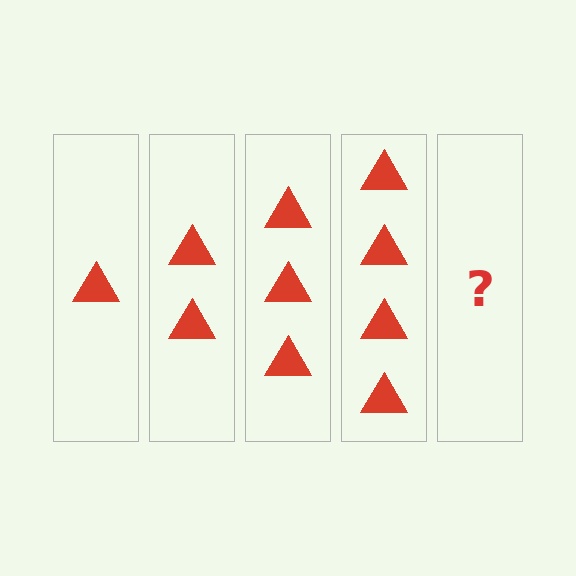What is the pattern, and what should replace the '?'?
The pattern is that each step adds one more triangle. The '?' should be 5 triangles.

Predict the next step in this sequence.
The next step is 5 triangles.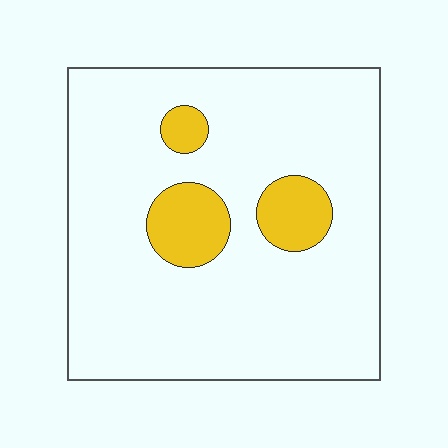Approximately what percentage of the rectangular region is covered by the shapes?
Approximately 10%.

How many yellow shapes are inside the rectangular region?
3.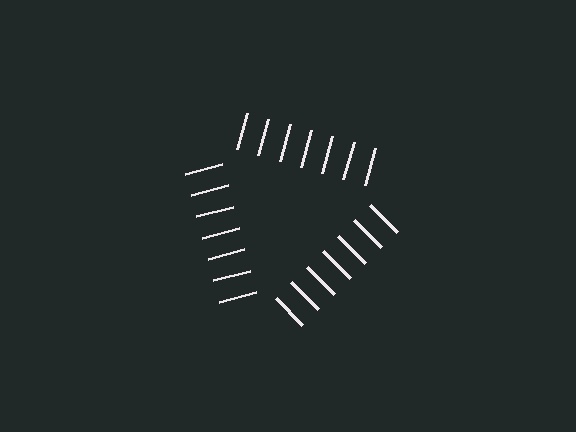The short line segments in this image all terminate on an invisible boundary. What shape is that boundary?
An illusory triangle — the line segments terminate on its edges but no continuous stroke is drawn.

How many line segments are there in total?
21 — 7 along each of the 3 edges.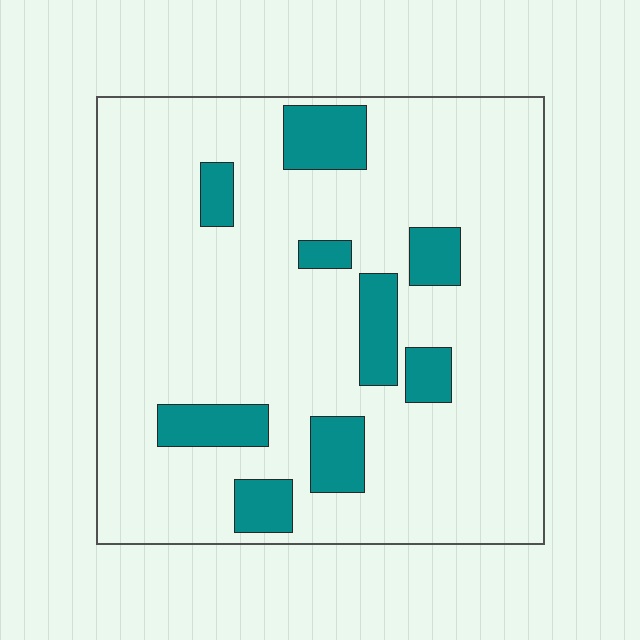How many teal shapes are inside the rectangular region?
9.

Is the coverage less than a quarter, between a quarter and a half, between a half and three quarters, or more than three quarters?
Less than a quarter.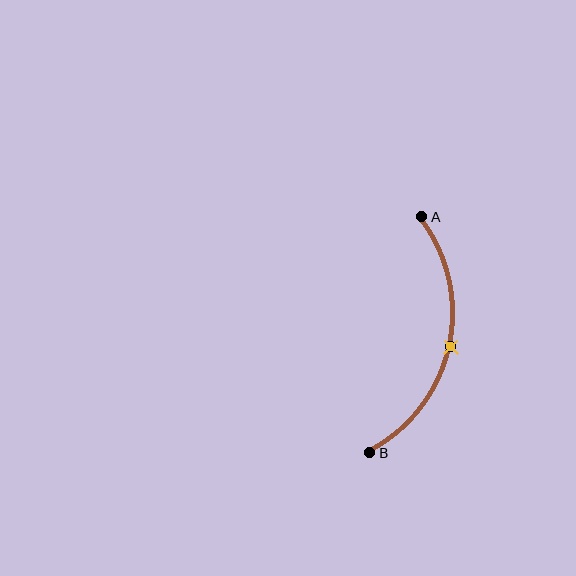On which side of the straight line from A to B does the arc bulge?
The arc bulges to the right of the straight line connecting A and B.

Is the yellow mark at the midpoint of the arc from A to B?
Yes. The yellow mark lies on the arc at equal arc-length from both A and B — it is the arc midpoint.